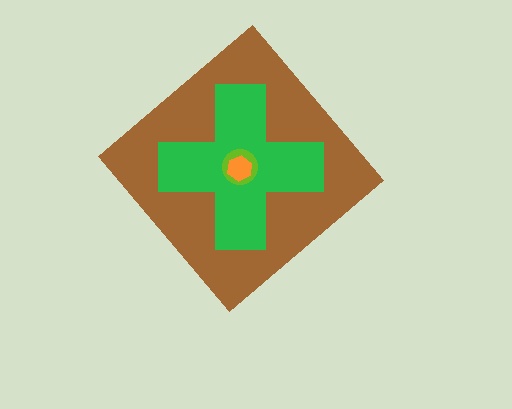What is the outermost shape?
The brown diamond.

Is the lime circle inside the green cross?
Yes.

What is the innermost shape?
The orange hexagon.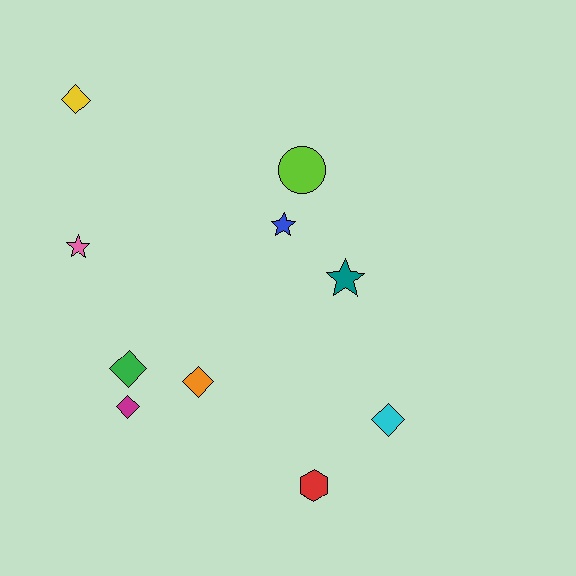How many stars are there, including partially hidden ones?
There are 3 stars.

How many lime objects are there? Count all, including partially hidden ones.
There is 1 lime object.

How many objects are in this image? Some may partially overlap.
There are 10 objects.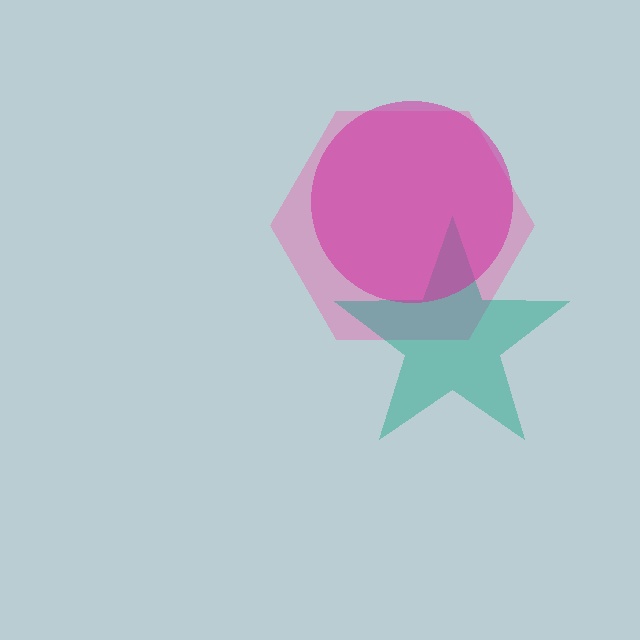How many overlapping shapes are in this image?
There are 3 overlapping shapes in the image.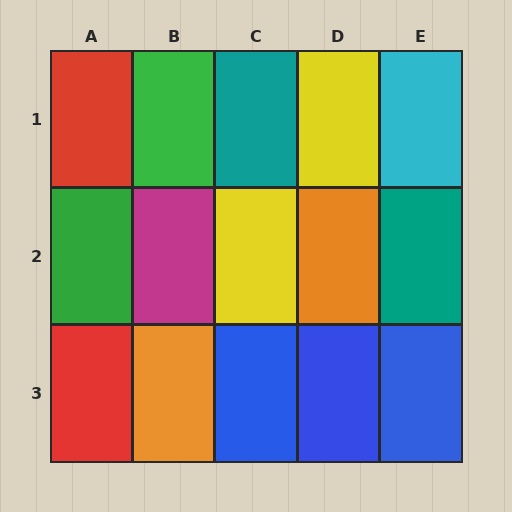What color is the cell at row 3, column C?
Blue.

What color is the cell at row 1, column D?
Yellow.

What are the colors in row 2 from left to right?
Green, magenta, yellow, orange, teal.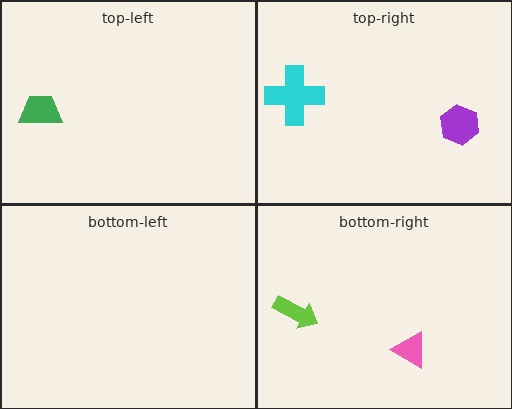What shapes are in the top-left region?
The green trapezoid.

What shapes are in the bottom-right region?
The lime arrow, the pink triangle.